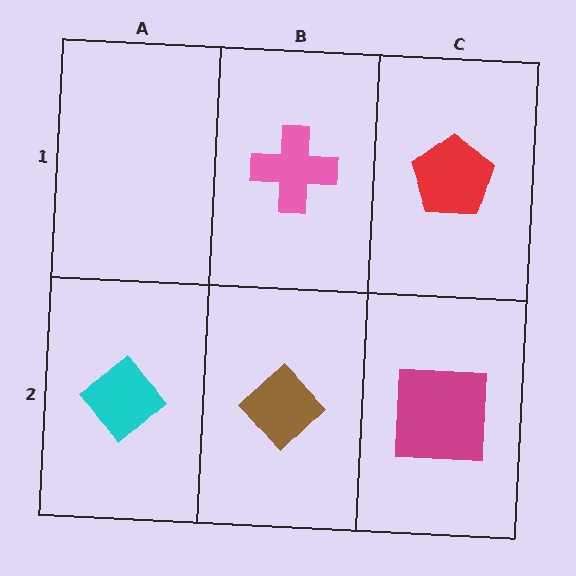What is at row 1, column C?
A red pentagon.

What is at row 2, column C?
A magenta square.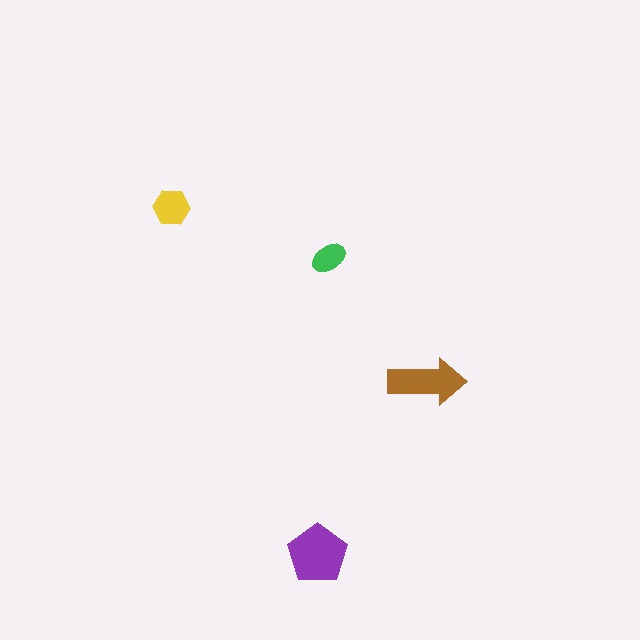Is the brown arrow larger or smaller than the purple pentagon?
Smaller.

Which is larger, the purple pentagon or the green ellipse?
The purple pentagon.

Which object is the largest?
The purple pentagon.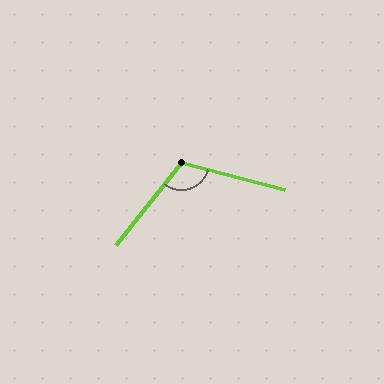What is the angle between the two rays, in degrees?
Approximately 113 degrees.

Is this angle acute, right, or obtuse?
It is obtuse.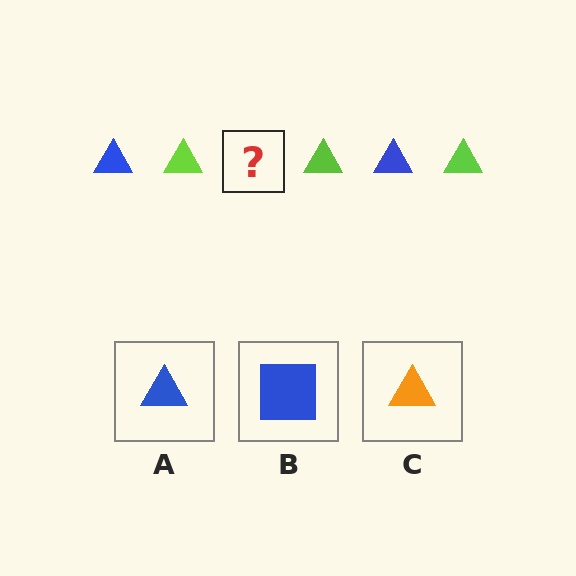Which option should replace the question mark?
Option A.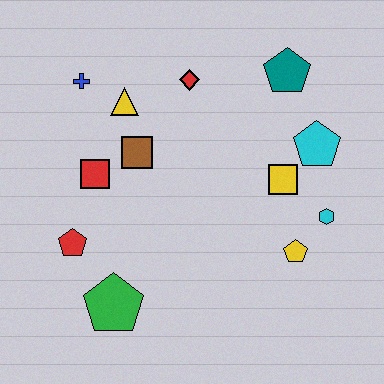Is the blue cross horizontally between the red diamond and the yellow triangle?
No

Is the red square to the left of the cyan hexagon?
Yes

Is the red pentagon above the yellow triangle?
No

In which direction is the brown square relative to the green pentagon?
The brown square is above the green pentagon.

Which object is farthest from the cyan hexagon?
The blue cross is farthest from the cyan hexagon.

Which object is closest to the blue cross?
The yellow triangle is closest to the blue cross.